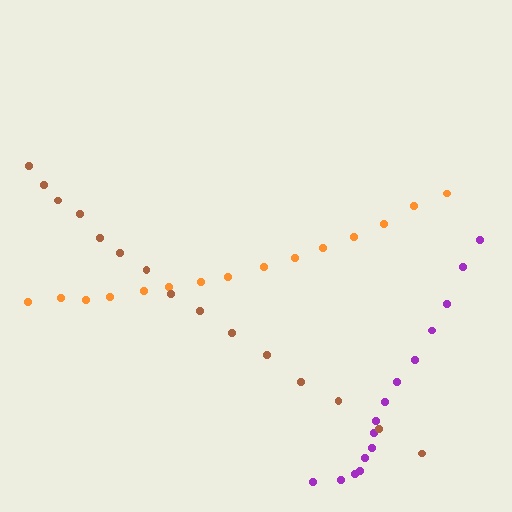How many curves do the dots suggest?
There are 3 distinct paths.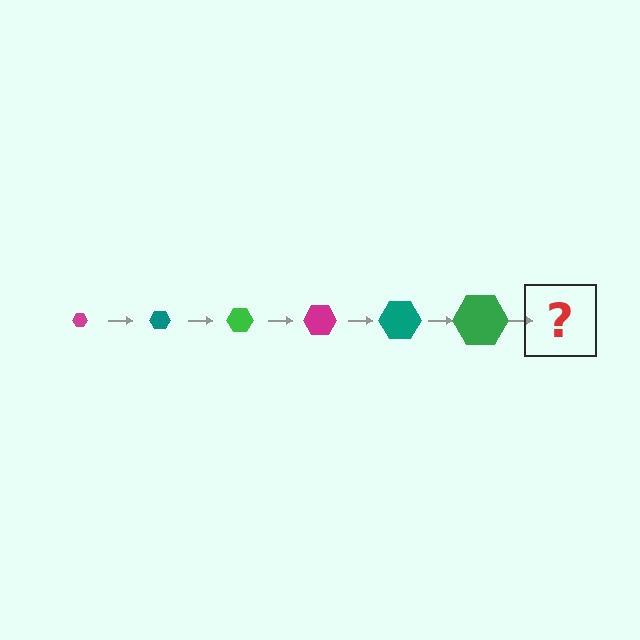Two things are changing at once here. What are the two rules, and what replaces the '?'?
The two rules are that the hexagon grows larger each step and the color cycles through magenta, teal, and green. The '?' should be a magenta hexagon, larger than the previous one.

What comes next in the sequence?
The next element should be a magenta hexagon, larger than the previous one.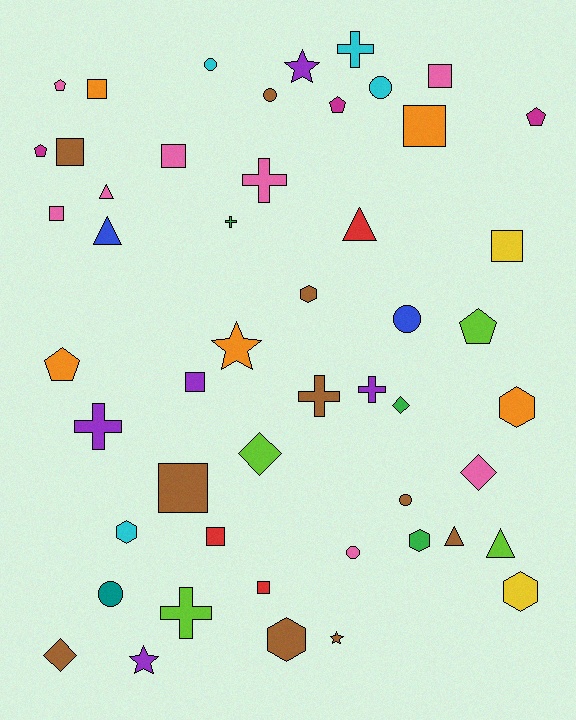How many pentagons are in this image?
There are 6 pentagons.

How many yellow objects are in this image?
There are 2 yellow objects.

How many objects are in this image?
There are 50 objects.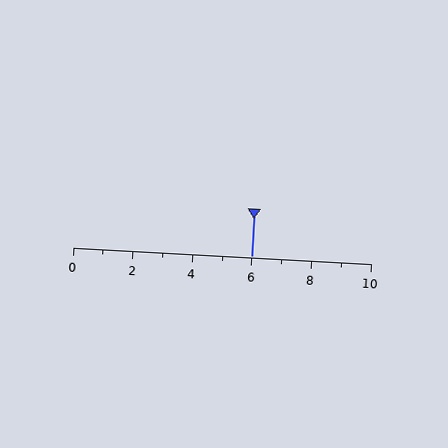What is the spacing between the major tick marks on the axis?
The major ticks are spaced 2 apart.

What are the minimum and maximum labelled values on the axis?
The axis runs from 0 to 10.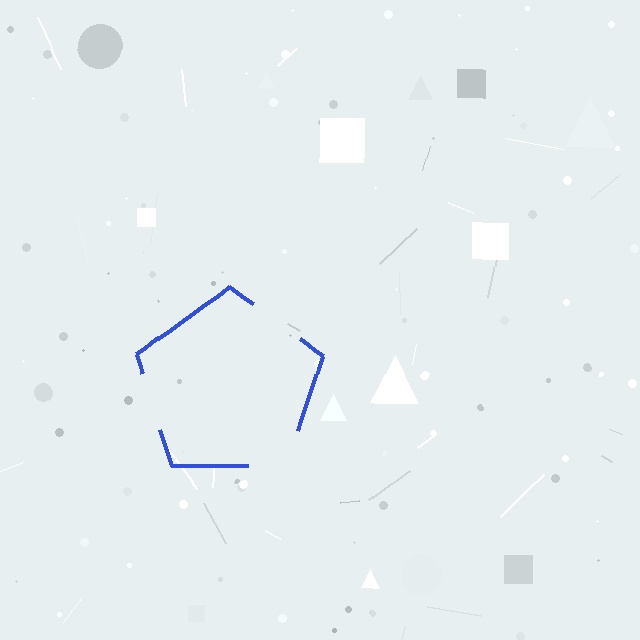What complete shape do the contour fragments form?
The contour fragments form a pentagon.